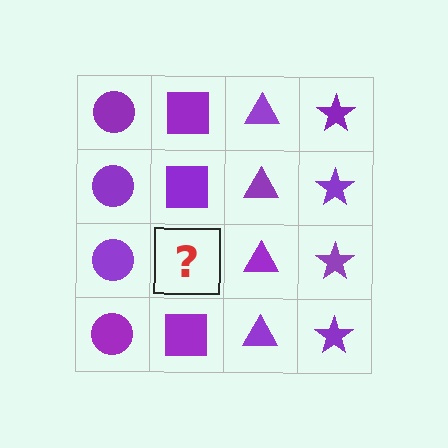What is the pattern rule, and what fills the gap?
The rule is that each column has a consistent shape. The gap should be filled with a purple square.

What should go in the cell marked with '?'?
The missing cell should contain a purple square.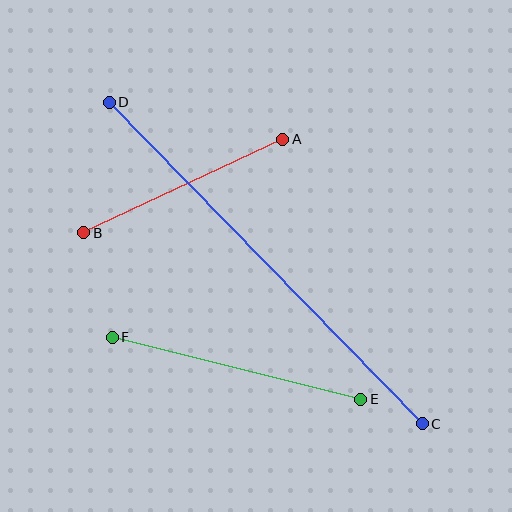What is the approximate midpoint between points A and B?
The midpoint is at approximately (183, 186) pixels.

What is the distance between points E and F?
The distance is approximately 256 pixels.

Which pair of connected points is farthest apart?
Points C and D are farthest apart.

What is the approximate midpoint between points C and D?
The midpoint is at approximately (266, 263) pixels.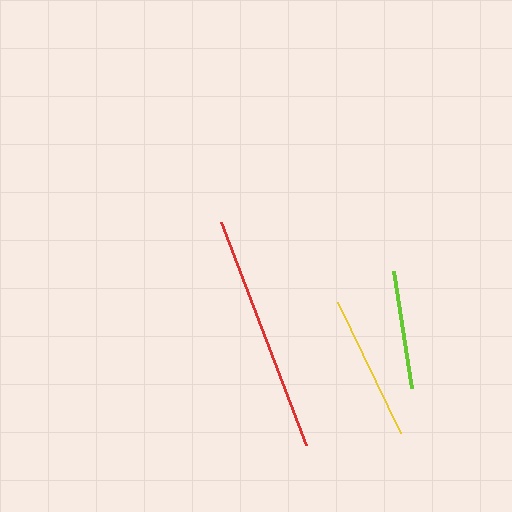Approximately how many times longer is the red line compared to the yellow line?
The red line is approximately 1.6 times the length of the yellow line.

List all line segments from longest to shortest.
From longest to shortest: red, yellow, lime.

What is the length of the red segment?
The red segment is approximately 238 pixels long.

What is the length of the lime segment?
The lime segment is approximately 118 pixels long.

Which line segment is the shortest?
The lime line is the shortest at approximately 118 pixels.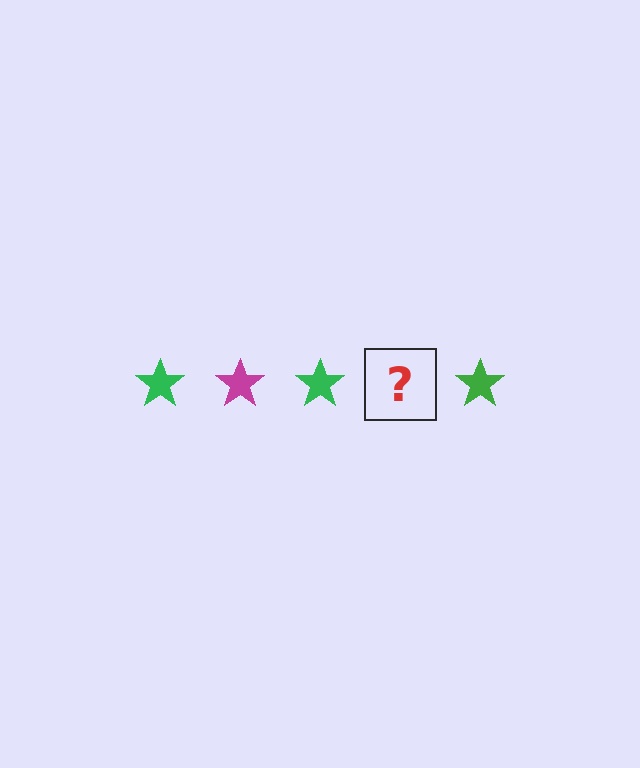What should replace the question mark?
The question mark should be replaced with a magenta star.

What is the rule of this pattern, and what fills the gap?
The rule is that the pattern cycles through green, magenta stars. The gap should be filled with a magenta star.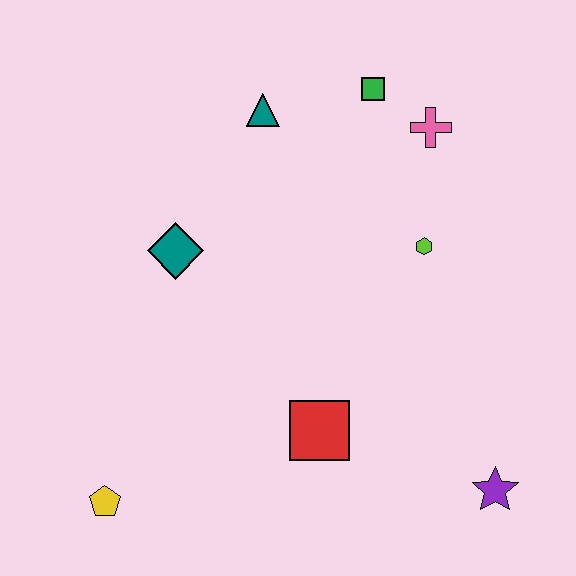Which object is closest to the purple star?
The red square is closest to the purple star.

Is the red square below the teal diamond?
Yes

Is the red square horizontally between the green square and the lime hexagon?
No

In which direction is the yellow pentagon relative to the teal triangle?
The yellow pentagon is below the teal triangle.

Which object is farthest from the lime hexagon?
The yellow pentagon is farthest from the lime hexagon.